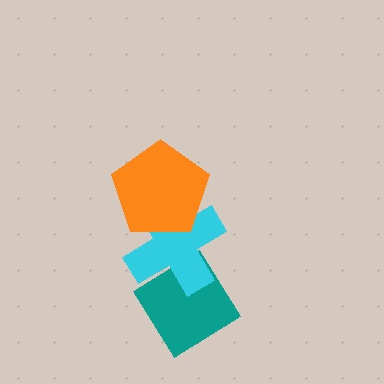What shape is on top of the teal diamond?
The cyan cross is on top of the teal diamond.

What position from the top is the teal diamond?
The teal diamond is 3rd from the top.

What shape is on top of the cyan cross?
The orange pentagon is on top of the cyan cross.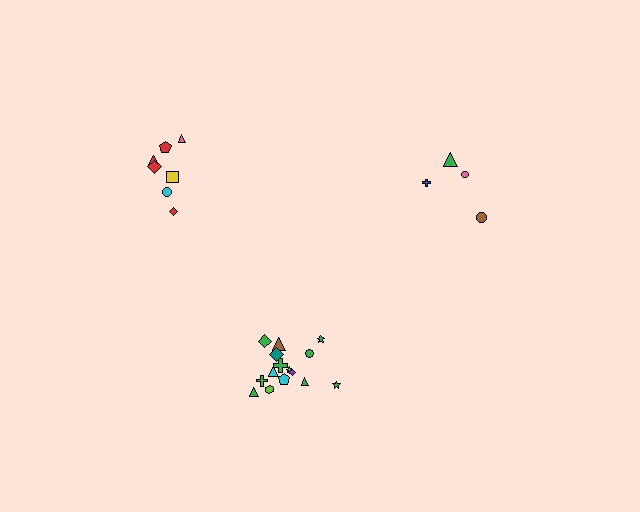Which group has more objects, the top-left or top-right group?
The top-left group.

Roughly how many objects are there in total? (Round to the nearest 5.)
Roughly 25 objects in total.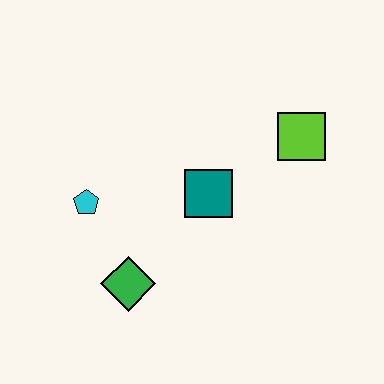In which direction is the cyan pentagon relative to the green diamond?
The cyan pentagon is above the green diamond.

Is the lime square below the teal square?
No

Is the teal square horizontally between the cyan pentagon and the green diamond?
No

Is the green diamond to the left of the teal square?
Yes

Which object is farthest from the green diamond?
The lime square is farthest from the green diamond.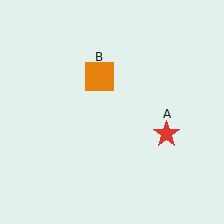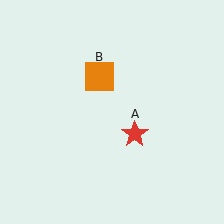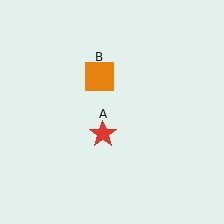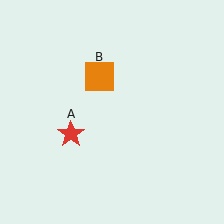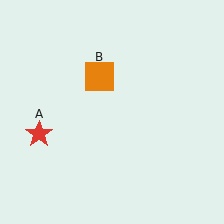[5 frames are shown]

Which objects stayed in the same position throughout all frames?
Orange square (object B) remained stationary.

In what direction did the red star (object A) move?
The red star (object A) moved left.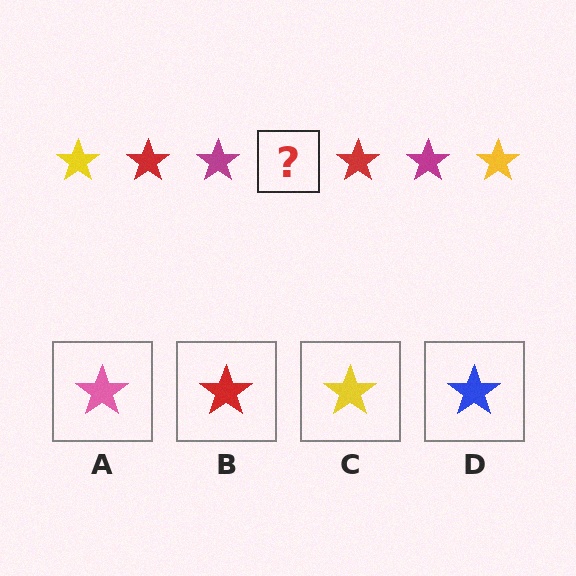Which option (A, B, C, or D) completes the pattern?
C.